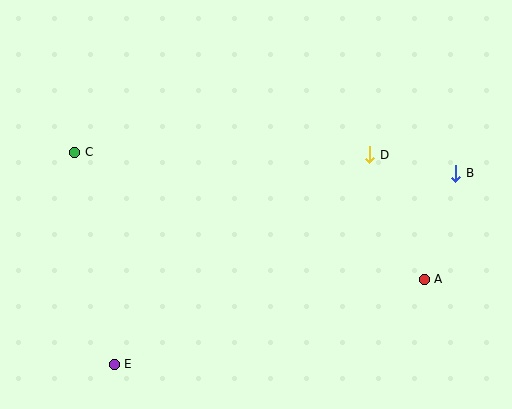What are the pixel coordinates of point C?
Point C is at (75, 152).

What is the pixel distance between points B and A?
The distance between B and A is 111 pixels.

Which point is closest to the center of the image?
Point D at (370, 155) is closest to the center.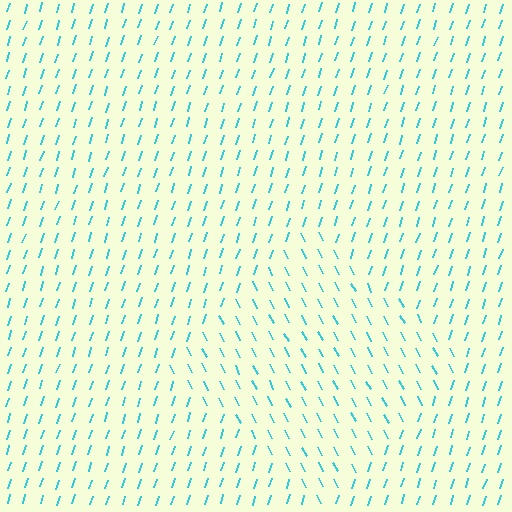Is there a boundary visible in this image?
Yes, there is a texture boundary formed by a change in line orientation.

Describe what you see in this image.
The image is filled with small cyan line segments. A diamond region in the image has lines oriented differently from the surrounding lines, creating a visible texture boundary.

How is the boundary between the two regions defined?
The boundary is defined purely by a change in line orientation (approximately 45 degrees difference). All lines are the same color and thickness.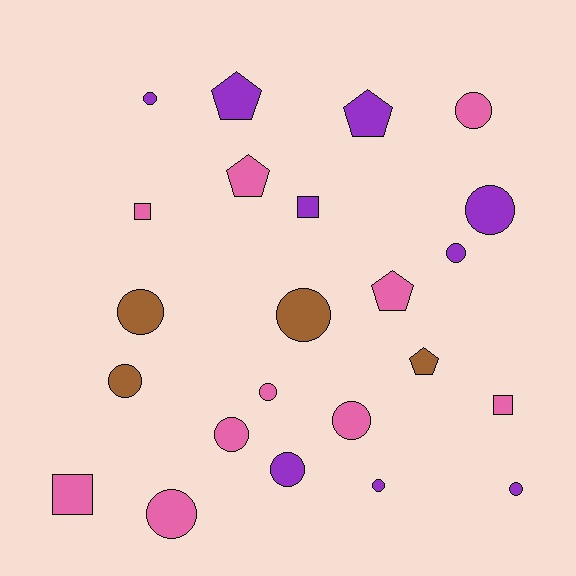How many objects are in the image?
There are 23 objects.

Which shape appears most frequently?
Circle, with 14 objects.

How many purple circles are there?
There are 6 purple circles.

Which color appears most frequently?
Pink, with 10 objects.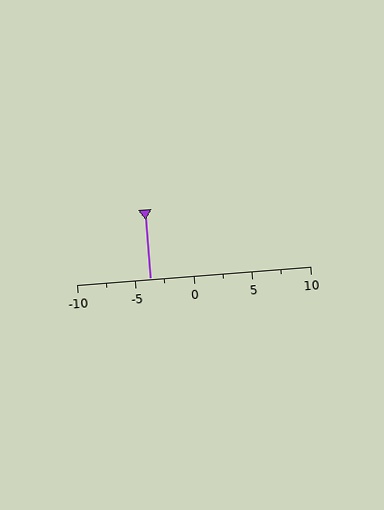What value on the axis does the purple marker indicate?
The marker indicates approximately -3.8.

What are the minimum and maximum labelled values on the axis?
The axis runs from -10 to 10.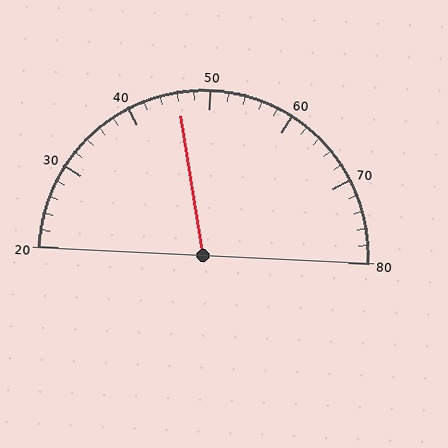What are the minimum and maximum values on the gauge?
The gauge ranges from 20 to 80.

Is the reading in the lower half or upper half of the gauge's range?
The reading is in the lower half of the range (20 to 80).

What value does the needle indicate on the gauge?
The needle indicates approximately 46.